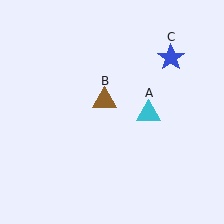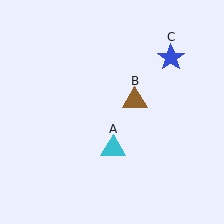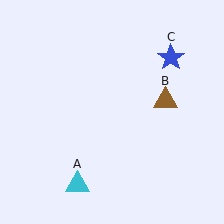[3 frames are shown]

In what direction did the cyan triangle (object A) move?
The cyan triangle (object A) moved down and to the left.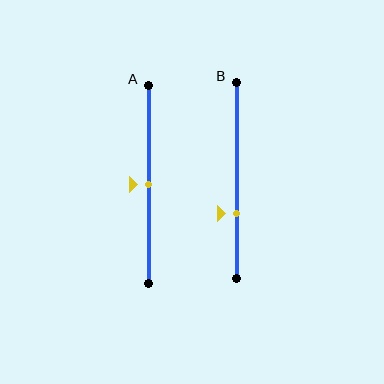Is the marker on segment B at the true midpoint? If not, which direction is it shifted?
No, the marker on segment B is shifted downward by about 16% of the segment length.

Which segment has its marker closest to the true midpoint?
Segment A has its marker closest to the true midpoint.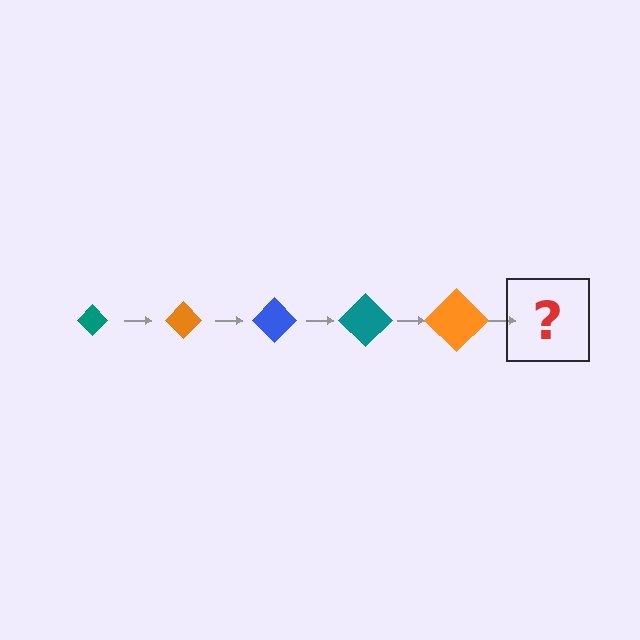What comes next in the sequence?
The next element should be a blue diamond, larger than the previous one.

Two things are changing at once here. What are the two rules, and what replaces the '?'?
The two rules are that the diamond grows larger each step and the color cycles through teal, orange, and blue. The '?' should be a blue diamond, larger than the previous one.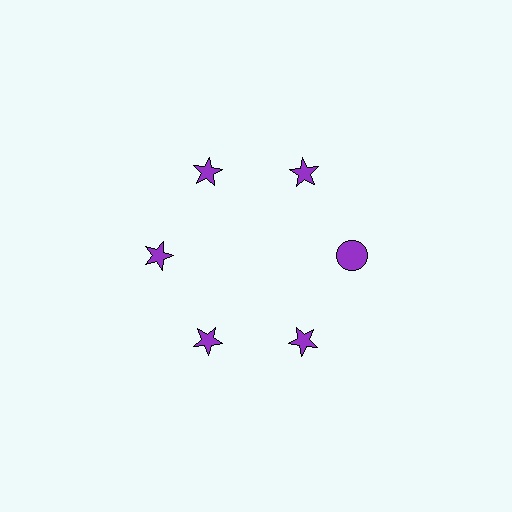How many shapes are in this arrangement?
There are 6 shapes arranged in a ring pattern.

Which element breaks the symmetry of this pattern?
The purple circle at roughly the 3 o'clock position breaks the symmetry. All other shapes are purple stars.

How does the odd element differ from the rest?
It has a different shape: circle instead of star.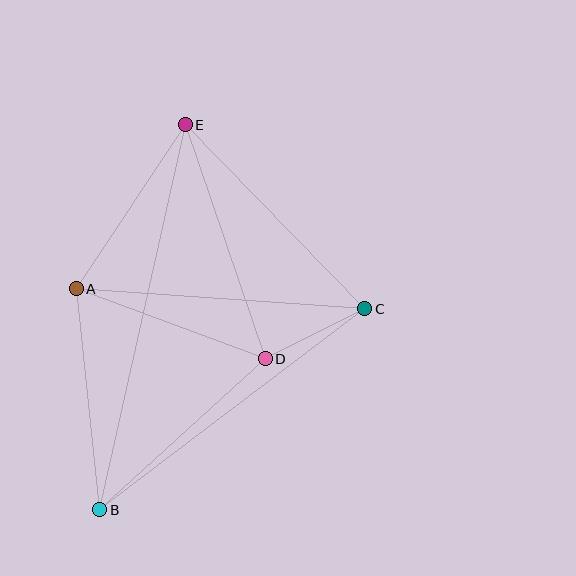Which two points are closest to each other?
Points C and D are closest to each other.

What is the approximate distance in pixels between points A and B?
The distance between A and B is approximately 222 pixels.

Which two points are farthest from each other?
Points B and E are farthest from each other.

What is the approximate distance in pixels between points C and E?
The distance between C and E is approximately 257 pixels.